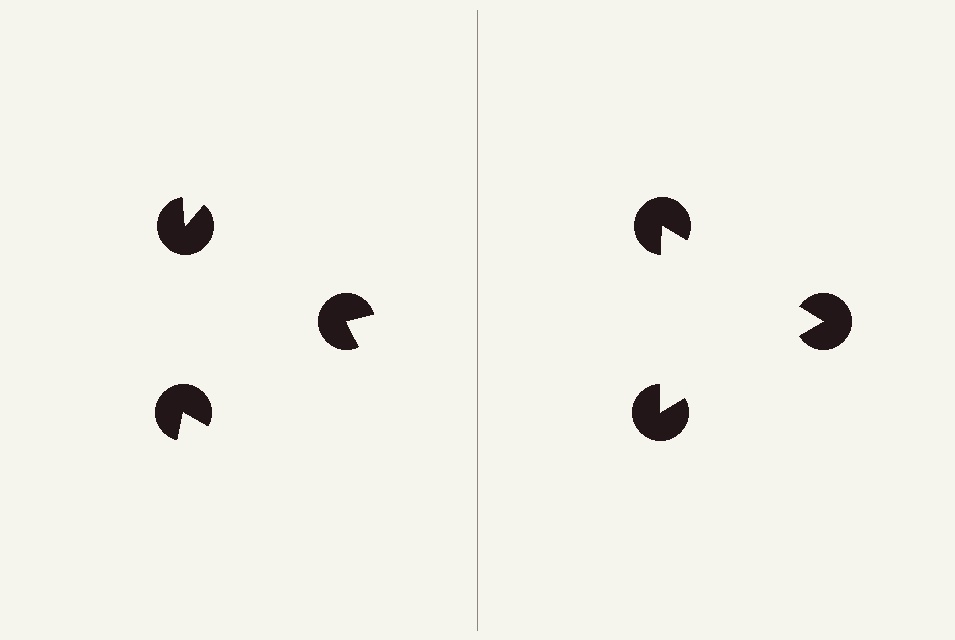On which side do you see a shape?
An illusory triangle appears on the right side. On the left side the wedge cuts are rotated, so no coherent shape forms.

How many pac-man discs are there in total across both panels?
6 — 3 on each side.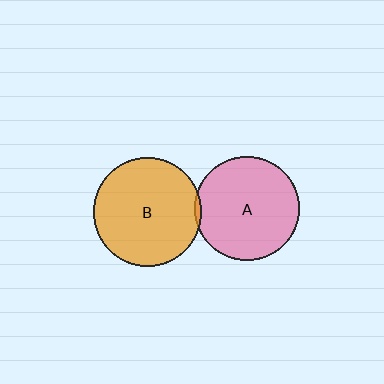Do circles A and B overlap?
Yes.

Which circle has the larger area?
Circle B (orange).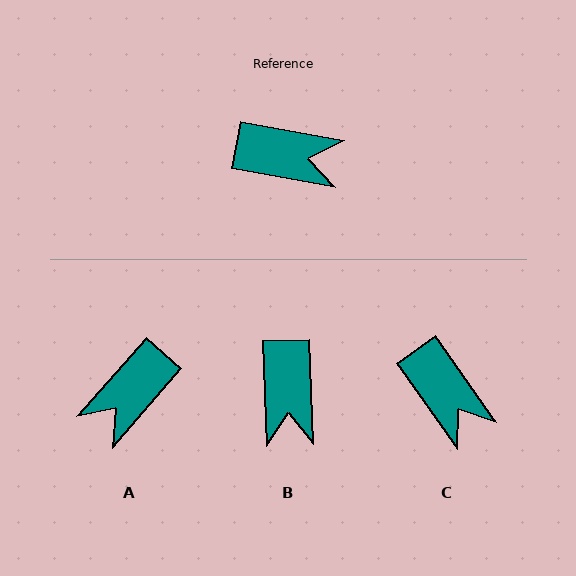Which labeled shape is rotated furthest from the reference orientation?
A, about 121 degrees away.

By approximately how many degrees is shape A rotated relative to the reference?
Approximately 121 degrees clockwise.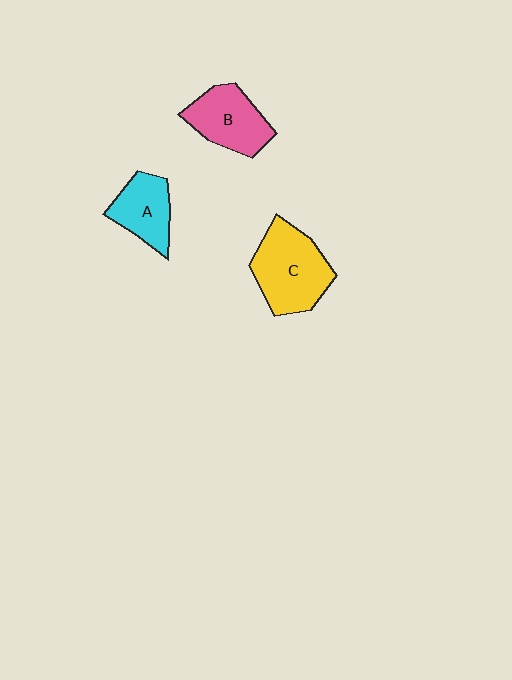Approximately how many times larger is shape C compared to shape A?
Approximately 1.6 times.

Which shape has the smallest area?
Shape A (cyan).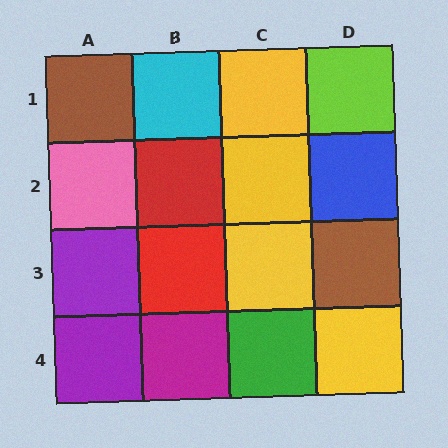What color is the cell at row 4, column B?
Magenta.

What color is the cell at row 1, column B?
Cyan.